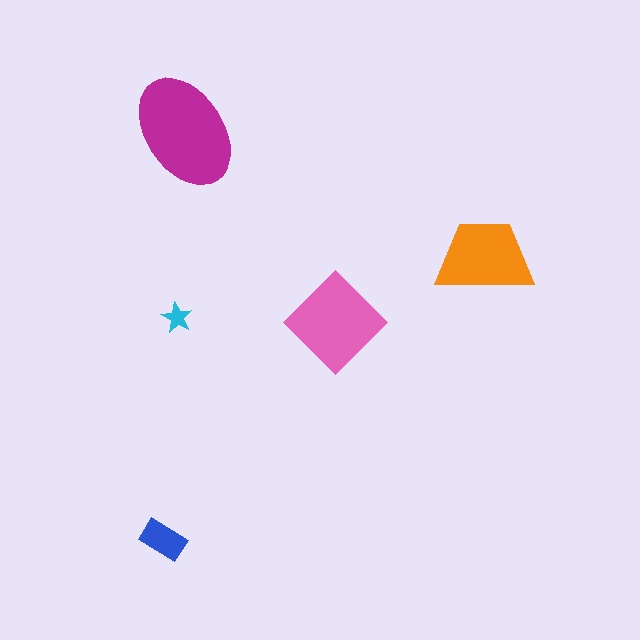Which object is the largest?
The magenta ellipse.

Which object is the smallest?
The cyan star.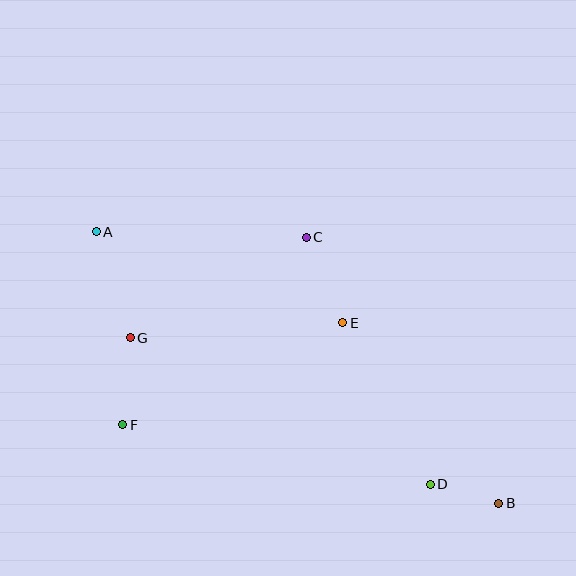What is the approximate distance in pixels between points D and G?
The distance between D and G is approximately 334 pixels.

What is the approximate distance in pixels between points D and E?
The distance between D and E is approximately 184 pixels.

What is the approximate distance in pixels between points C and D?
The distance between C and D is approximately 276 pixels.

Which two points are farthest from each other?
Points A and B are farthest from each other.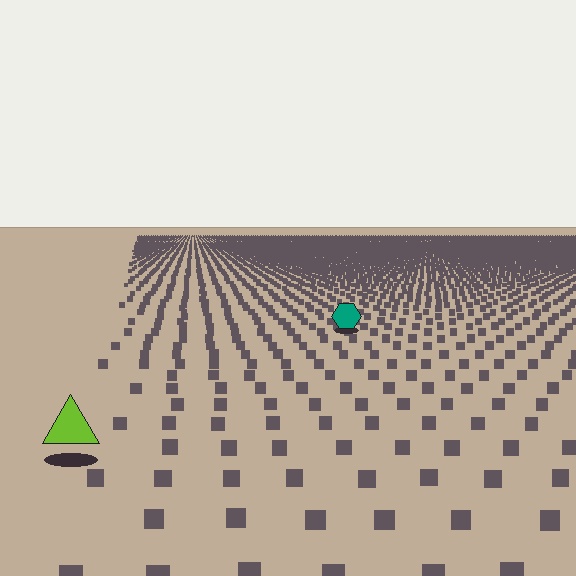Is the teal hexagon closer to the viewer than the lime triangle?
No. The lime triangle is closer — you can tell from the texture gradient: the ground texture is coarser near it.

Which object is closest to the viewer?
The lime triangle is closest. The texture marks near it are larger and more spread out.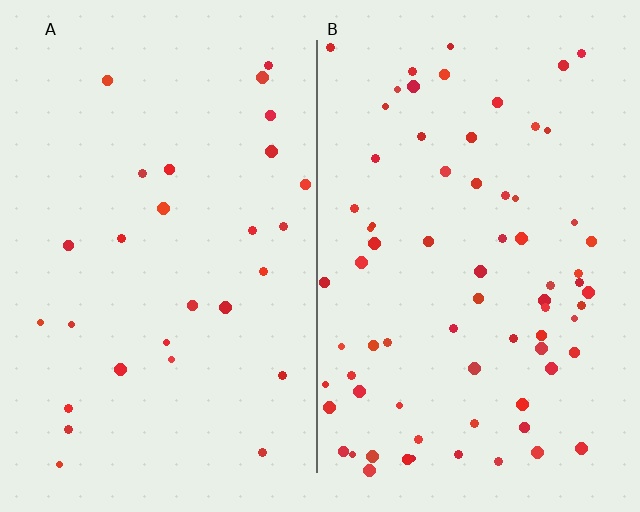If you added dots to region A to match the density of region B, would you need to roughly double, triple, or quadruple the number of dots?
Approximately triple.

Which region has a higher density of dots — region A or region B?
B (the right).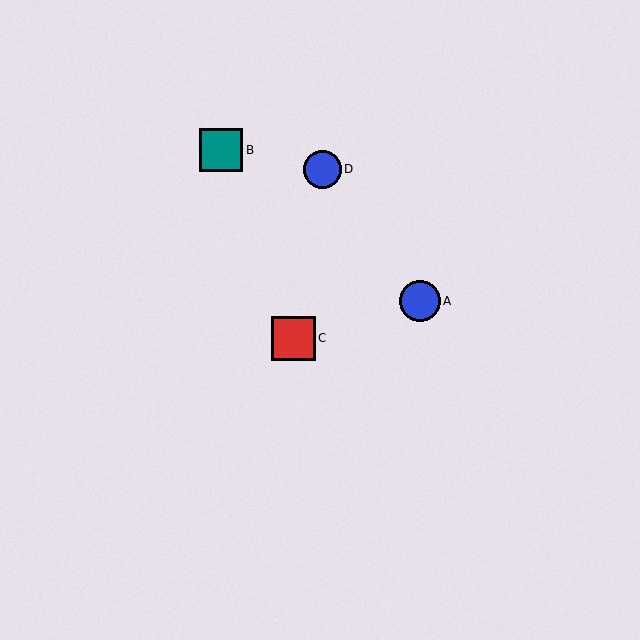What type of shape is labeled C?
Shape C is a red square.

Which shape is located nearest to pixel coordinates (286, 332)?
The red square (labeled C) at (293, 338) is nearest to that location.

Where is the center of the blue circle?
The center of the blue circle is at (420, 301).